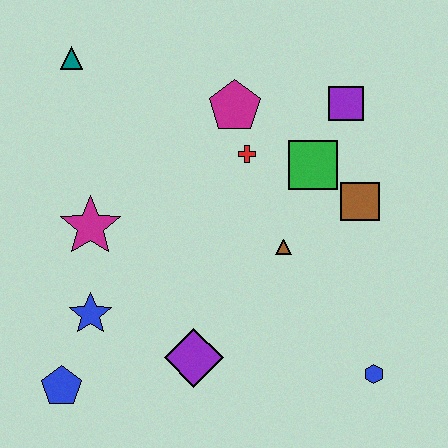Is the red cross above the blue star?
Yes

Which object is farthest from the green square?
The blue pentagon is farthest from the green square.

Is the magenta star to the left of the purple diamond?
Yes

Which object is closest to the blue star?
The blue pentagon is closest to the blue star.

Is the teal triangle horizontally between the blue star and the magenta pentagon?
No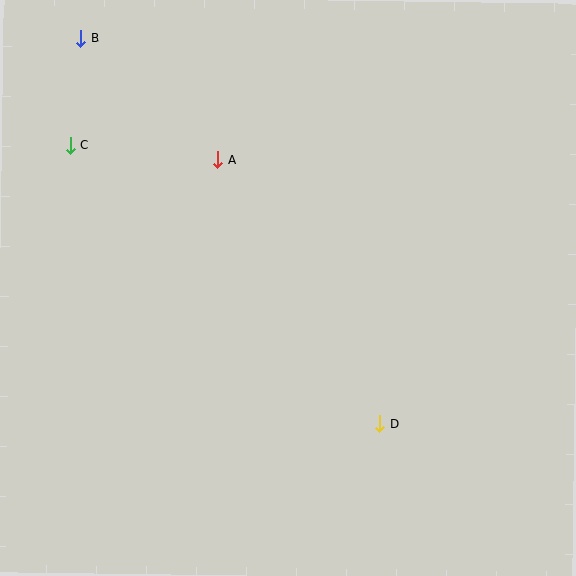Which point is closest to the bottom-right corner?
Point D is closest to the bottom-right corner.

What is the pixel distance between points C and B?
The distance between C and B is 107 pixels.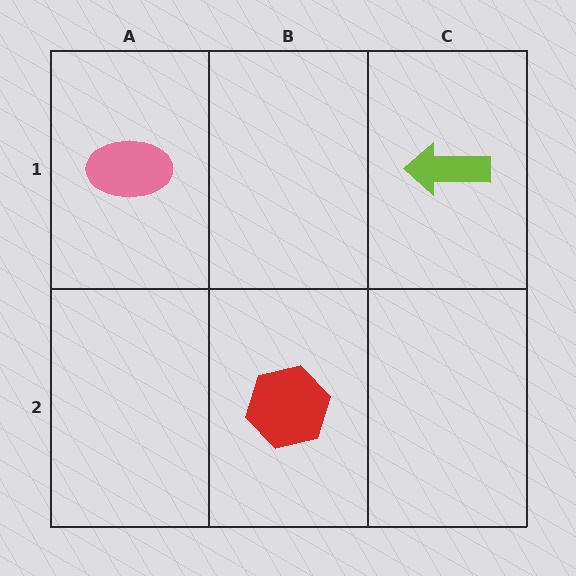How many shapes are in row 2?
1 shape.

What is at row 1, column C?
A lime arrow.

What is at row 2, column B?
A red hexagon.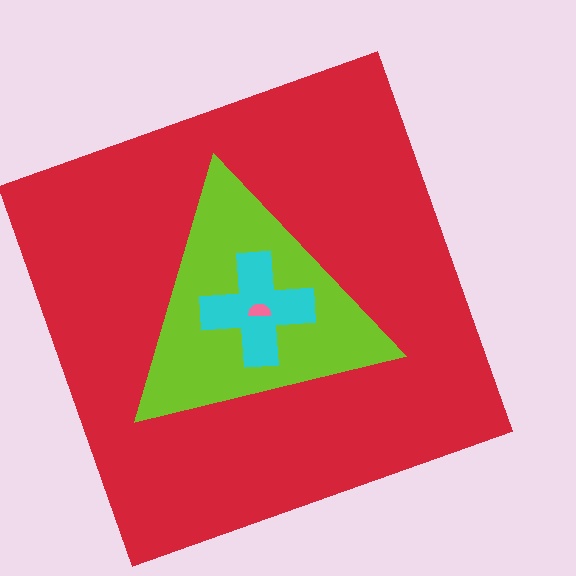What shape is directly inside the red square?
The lime triangle.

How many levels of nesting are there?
4.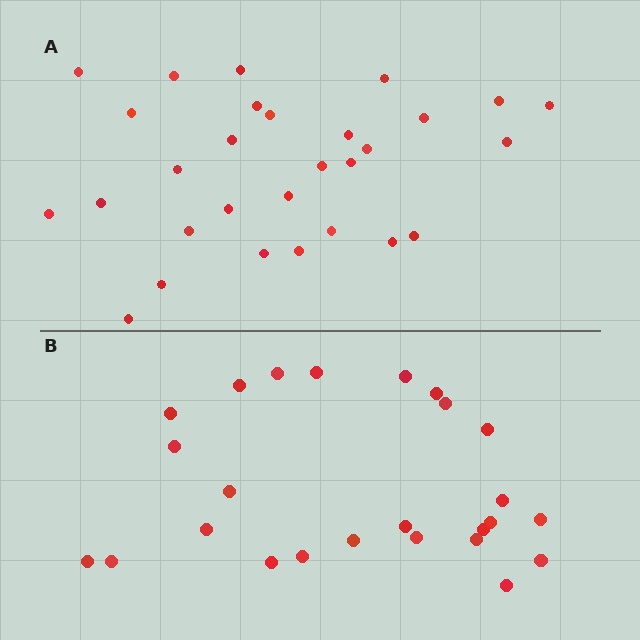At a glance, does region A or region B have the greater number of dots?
Region A (the top region) has more dots.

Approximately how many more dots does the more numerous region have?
Region A has about 4 more dots than region B.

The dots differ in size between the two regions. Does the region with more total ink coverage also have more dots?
No. Region B has more total ink coverage because its dots are larger, but region A actually contains more individual dots. Total area can be misleading — the number of items is what matters here.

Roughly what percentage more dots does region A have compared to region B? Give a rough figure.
About 15% more.